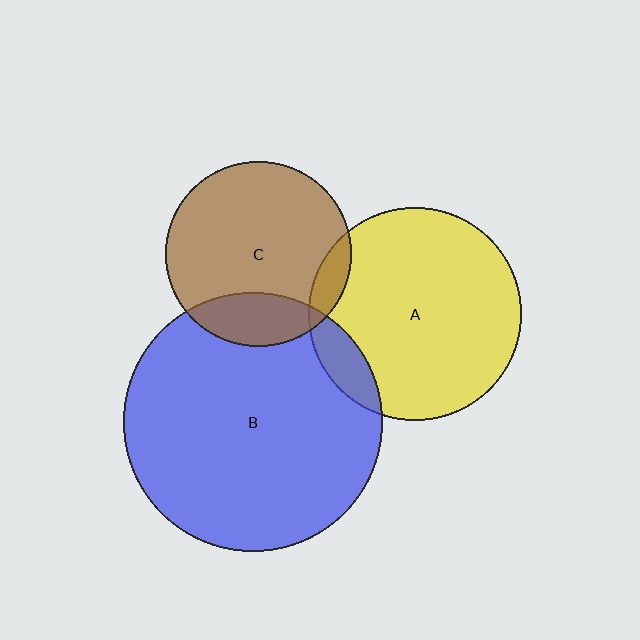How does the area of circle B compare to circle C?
Approximately 1.9 times.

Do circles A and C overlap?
Yes.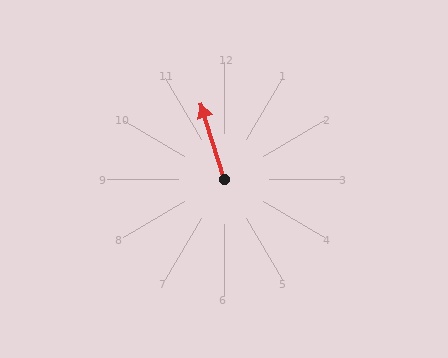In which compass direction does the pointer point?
North.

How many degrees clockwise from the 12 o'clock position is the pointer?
Approximately 343 degrees.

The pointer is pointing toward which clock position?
Roughly 11 o'clock.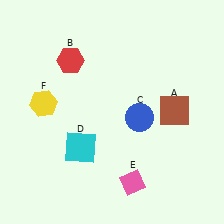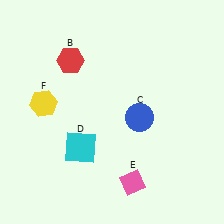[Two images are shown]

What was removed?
The brown square (A) was removed in Image 2.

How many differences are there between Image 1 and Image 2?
There is 1 difference between the two images.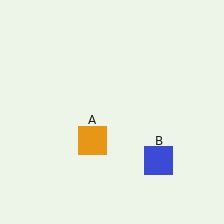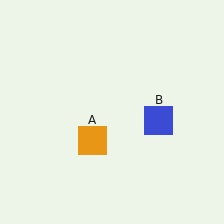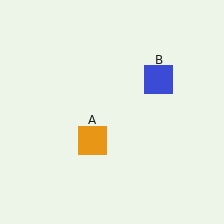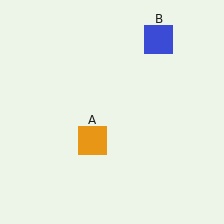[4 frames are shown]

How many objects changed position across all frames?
1 object changed position: blue square (object B).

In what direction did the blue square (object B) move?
The blue square (object B) moved up.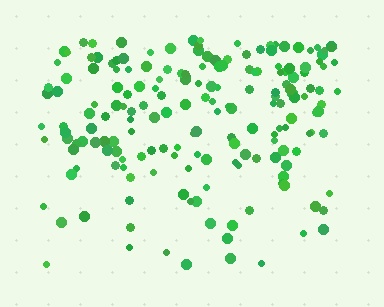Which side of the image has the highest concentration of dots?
The top.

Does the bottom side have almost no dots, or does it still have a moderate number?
Still a moderate number, just noticeably fewer than the top.